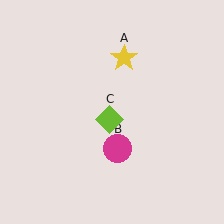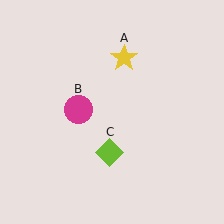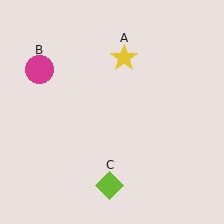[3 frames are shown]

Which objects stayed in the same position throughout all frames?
Yellow star (object A) remained stationary.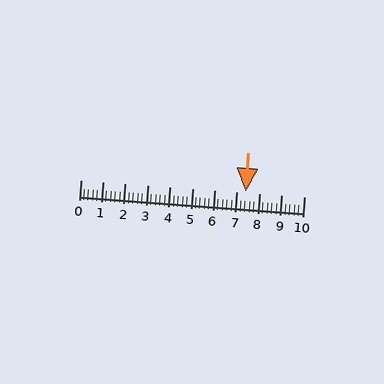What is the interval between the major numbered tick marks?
The major tick marks are spaced 1 units apart.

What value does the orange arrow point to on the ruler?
The orange arrow points to approximately 7.4.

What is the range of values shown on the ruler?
The ruler shows values from 0 to 10.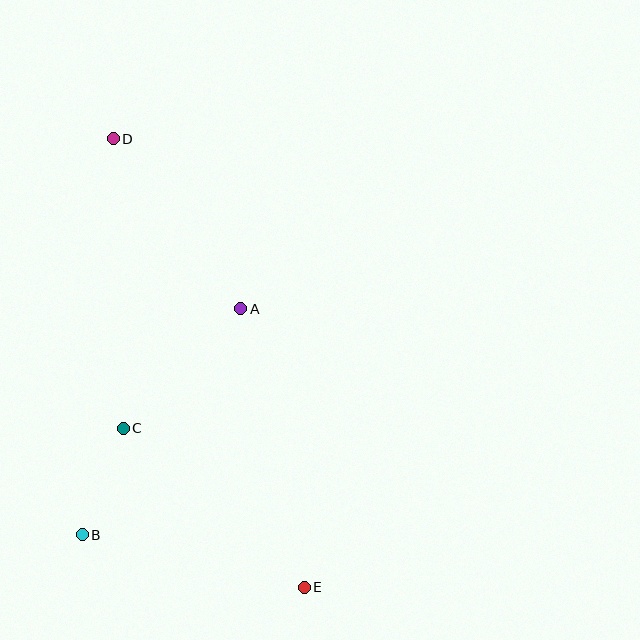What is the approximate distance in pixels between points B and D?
The distance between B and D is approximately 397 pixels.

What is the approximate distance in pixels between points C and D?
The distance between C and D is approximately 289 pixels.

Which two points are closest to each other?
Points B and C are closest to each other.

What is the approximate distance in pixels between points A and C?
The distance between A and C is approximately 167 pixels.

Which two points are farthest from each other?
Points D and E are farthest from each other.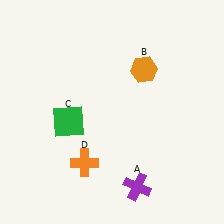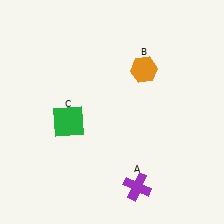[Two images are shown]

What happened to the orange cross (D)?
The orange cross (D) was removed in Image 2. It was in the bottom-left area of Image 1.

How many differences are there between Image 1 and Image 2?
There is 1 difference between the two images.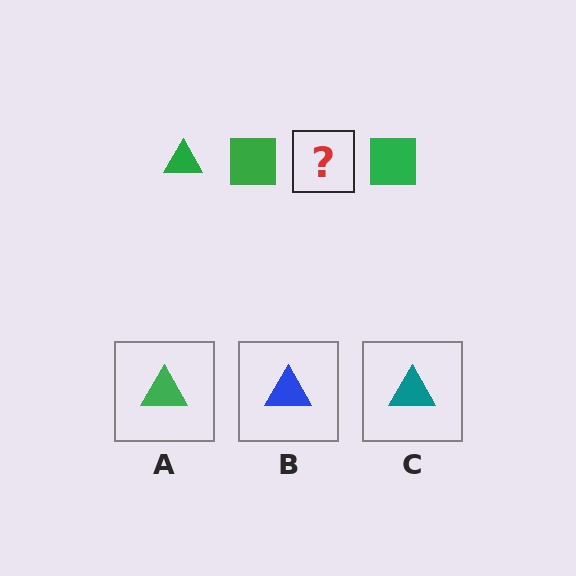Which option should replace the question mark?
Option A.